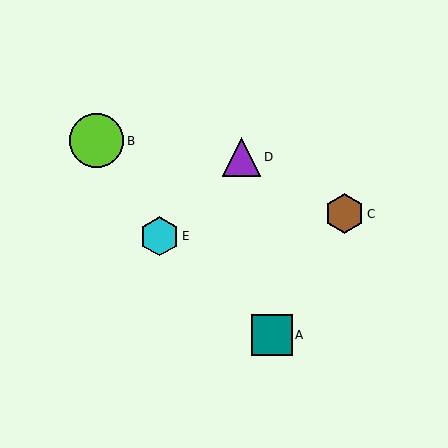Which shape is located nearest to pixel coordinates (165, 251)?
The cyan hexagon (labeled E) at (160, 236) is nearest to that location.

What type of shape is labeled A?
Shape A is a teal square.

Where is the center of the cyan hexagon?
The center of the cyan hexagon is at (160, 236).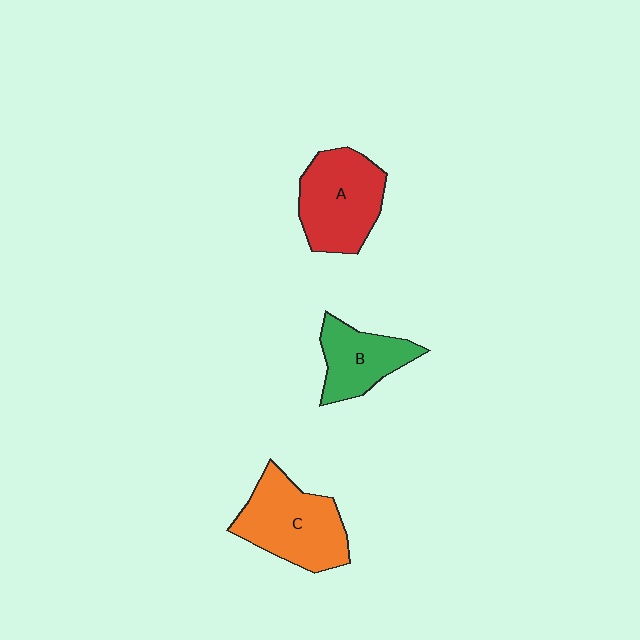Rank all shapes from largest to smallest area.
From largest to smallest: C (orange), A (red), B (green).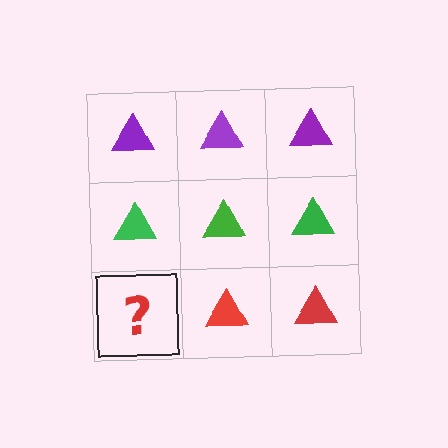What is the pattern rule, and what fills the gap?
The rule is that each row has a consistent color. The gap should be filled with a red triangle.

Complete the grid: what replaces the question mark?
The question mark should be replaced with a red triangle.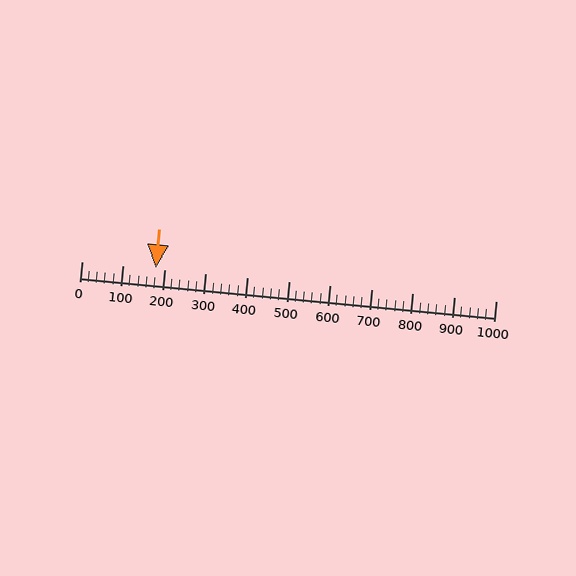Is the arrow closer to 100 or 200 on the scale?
The arrow is closer to 200.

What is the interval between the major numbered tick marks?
The major tick marks are spaced 100 units apart.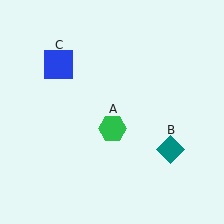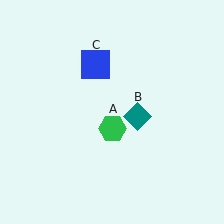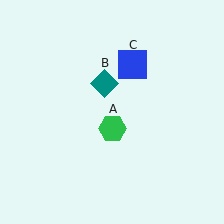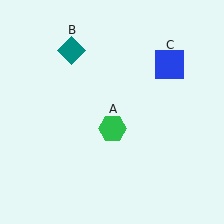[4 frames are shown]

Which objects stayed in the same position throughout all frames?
Green hexagon (object A) remained stationary.